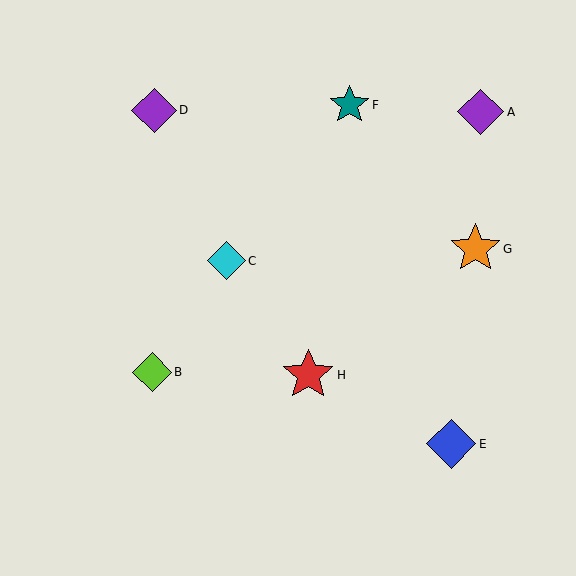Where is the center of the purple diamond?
The center of the purple diamond is at (481, 112).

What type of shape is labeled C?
Shape C is a cyan diamond.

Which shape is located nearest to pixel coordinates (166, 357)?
The lime diamond (labeled B) at (152, 372) is nearest to that location.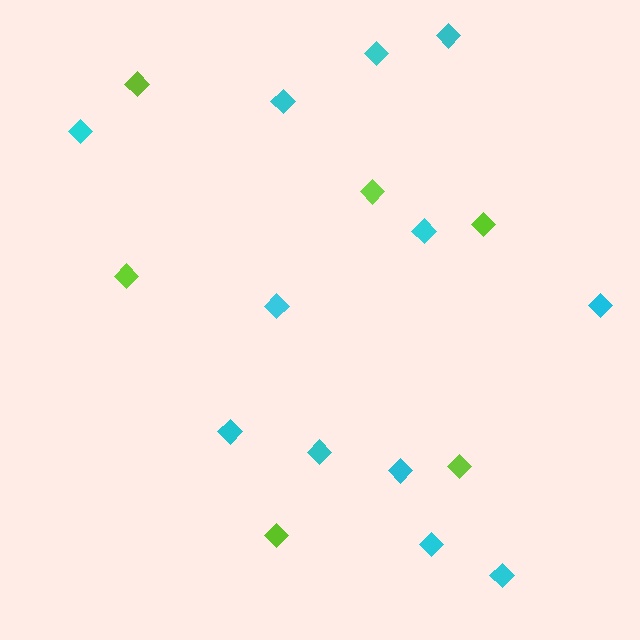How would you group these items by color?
There are 2 groups: one group of cyan diamonds (12) and one group of lime diamonds (6).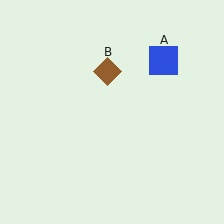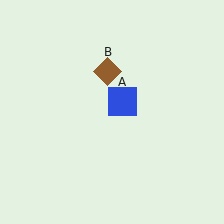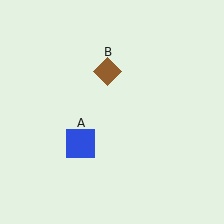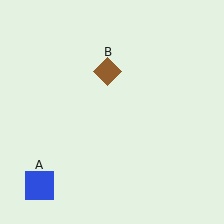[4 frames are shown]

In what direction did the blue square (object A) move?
The blue square (object A) moved down and to the left.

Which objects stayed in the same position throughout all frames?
Brown diamond (object B) remained stationary.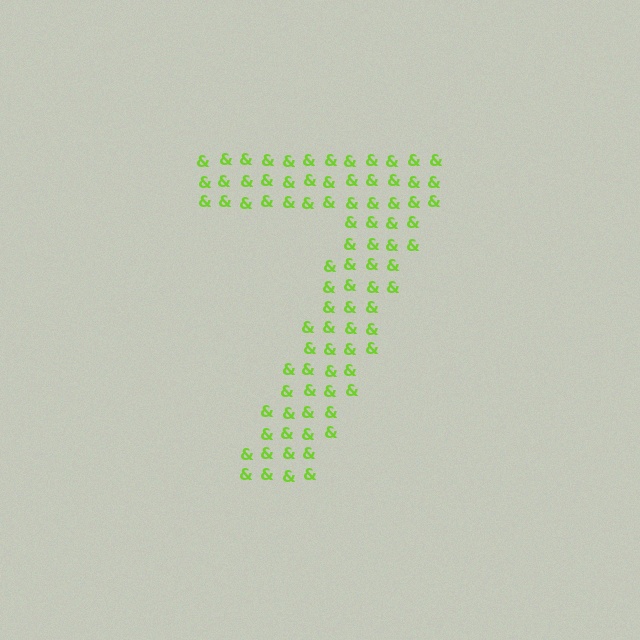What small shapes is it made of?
It is made of small ampersands.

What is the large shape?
The large shape is the digit 7.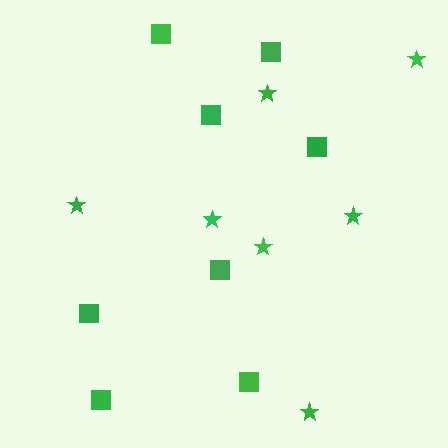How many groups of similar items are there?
There are 2 groups: one group of stars (7) and one group of squares (8).